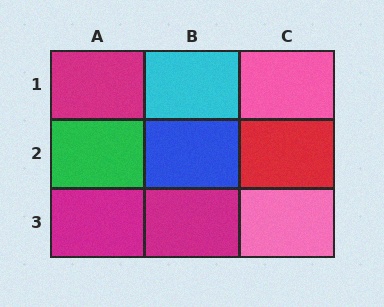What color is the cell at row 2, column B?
Blue.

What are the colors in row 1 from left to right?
Magenta, cyan, pink.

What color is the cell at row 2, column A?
Green.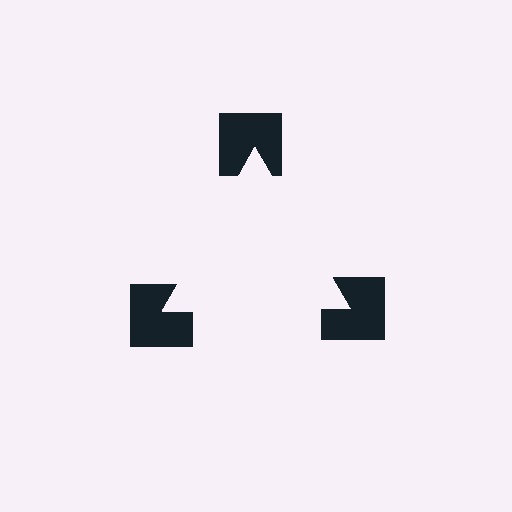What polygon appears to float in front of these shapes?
An illusory triangle — its edges are inferred from the aligned wedge cuts in the notched squares, not physically drawn.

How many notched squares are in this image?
There are 3 — one at each vertex of the illusory triangle.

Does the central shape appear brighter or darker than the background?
It typically appears slightly brighter than the background, even though no actual brightness change is drawn.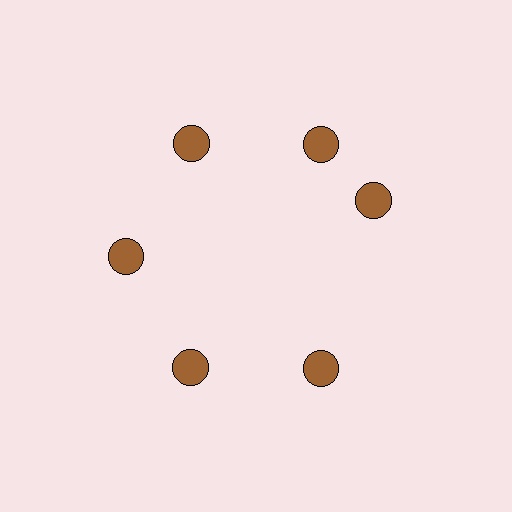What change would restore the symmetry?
The symmetry would be restored by rotating it back into even spacing with its neighbors so that all 6 circles sit at equal angles and equal distance from the center.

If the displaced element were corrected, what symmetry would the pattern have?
It would have 6-fold rotational symmetry — the pattern would map onto itself every 60 degrees.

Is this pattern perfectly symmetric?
No. The 6 brown circles are arranged in a ring, but one element near the 3 o'clock position is rotated out of alignment along the ring, breaking the 6-fold rotational symmetry.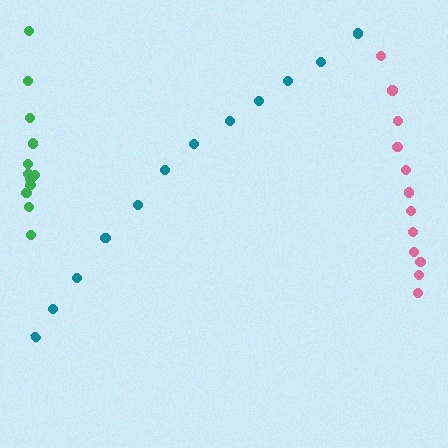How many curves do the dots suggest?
There are 3 distinct paths.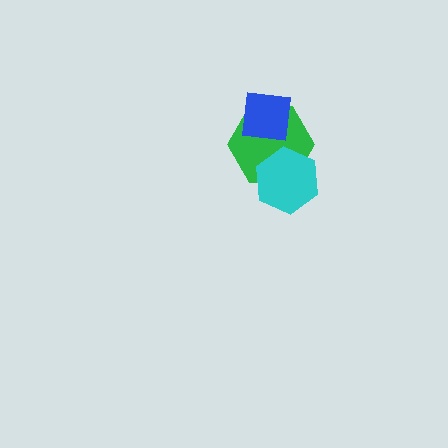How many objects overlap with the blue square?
1 object overlaps with the blue square.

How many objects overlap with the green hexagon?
2 objects overlap with the green hexagon.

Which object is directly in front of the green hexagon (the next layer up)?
The cyan hexagon is directly in front of the green hexagon.